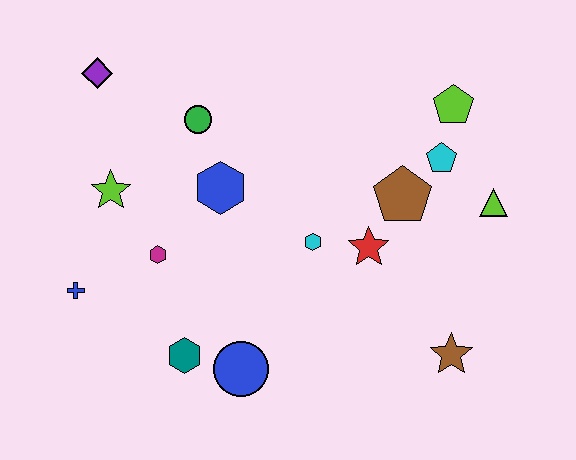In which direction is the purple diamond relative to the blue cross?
The purple diamond is above the blue cross.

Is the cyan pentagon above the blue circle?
Yes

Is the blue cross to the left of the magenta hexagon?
Yes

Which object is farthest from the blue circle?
The lime pentagon is farthest from the blue circle.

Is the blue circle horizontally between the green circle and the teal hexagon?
No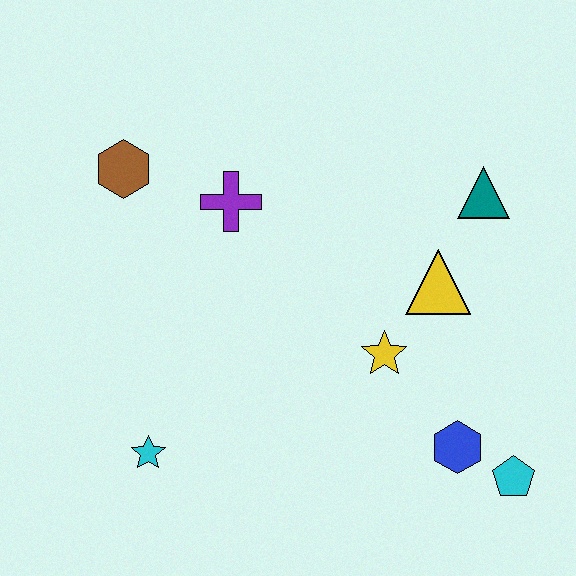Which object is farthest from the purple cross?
The cyan pentagon is farthest from the purple cross.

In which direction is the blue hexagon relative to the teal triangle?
The blue hexagon is below the teal triangle.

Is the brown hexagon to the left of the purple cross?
Yes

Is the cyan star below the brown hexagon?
Yes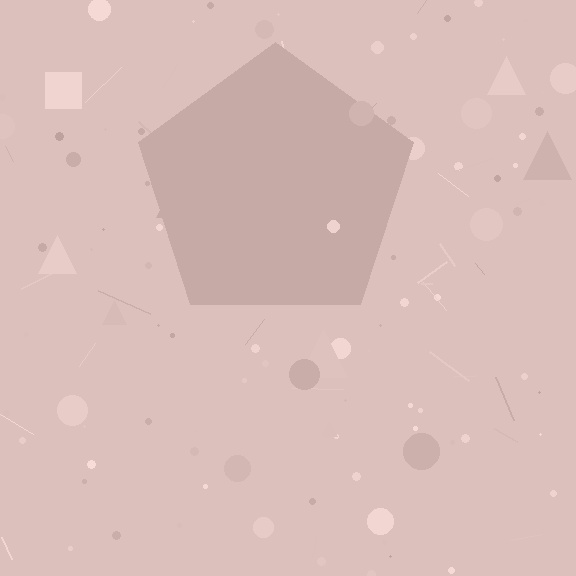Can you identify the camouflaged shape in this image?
The camouflaged shape is a pentagon.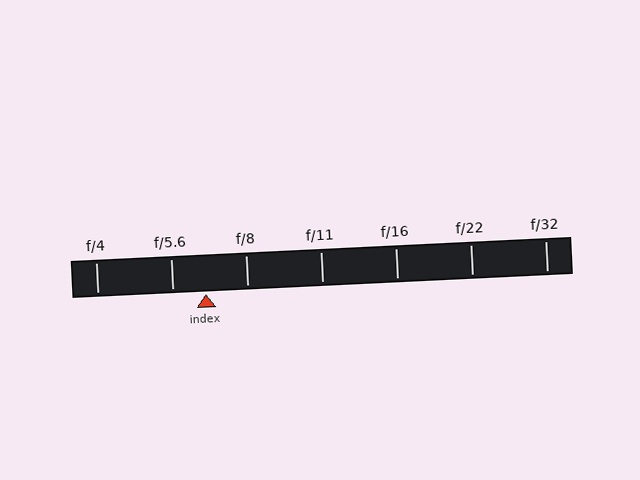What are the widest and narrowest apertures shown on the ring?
The widest aperture shown is f/4 and the narrowest is f/32.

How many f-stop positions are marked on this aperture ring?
There are 7 f-stop positions marked.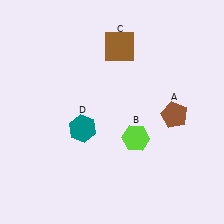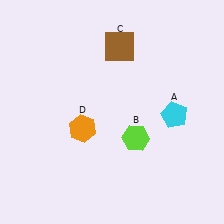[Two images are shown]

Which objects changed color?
A changed from brown to cyan. D changed from teal to orange.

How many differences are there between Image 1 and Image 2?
There are 2 differences between the two images.